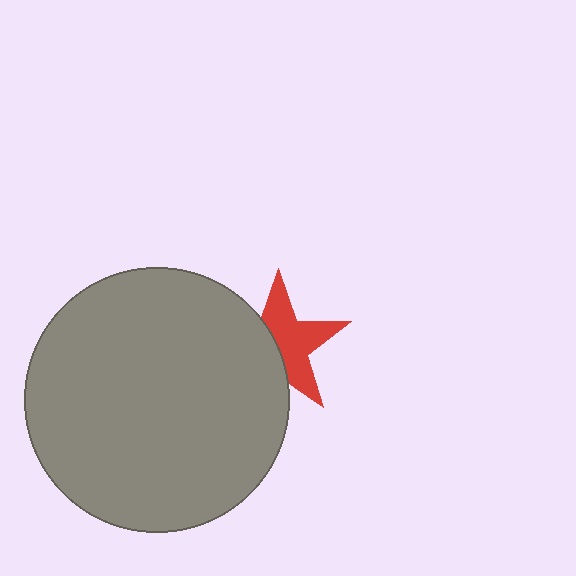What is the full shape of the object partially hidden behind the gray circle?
The partially hidden object is a red star.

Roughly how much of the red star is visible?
About half of it is visible (roughly 57%).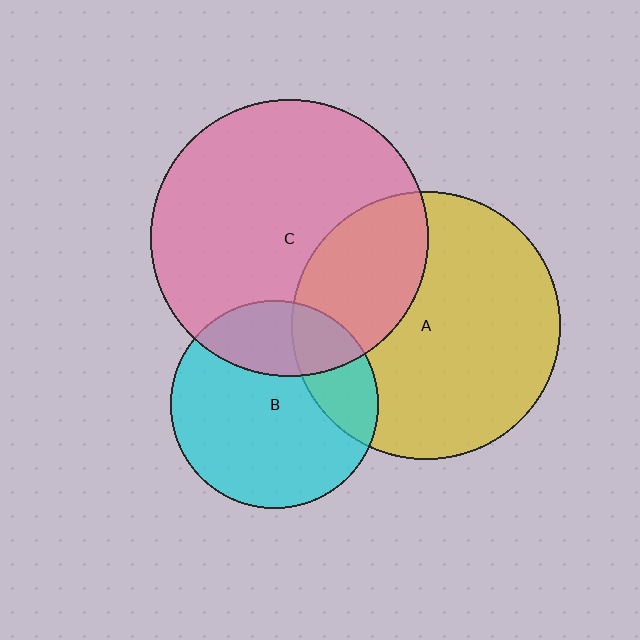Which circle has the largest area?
Circle C (pink).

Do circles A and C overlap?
Yes.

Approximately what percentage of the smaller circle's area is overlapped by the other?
Approximately 30%.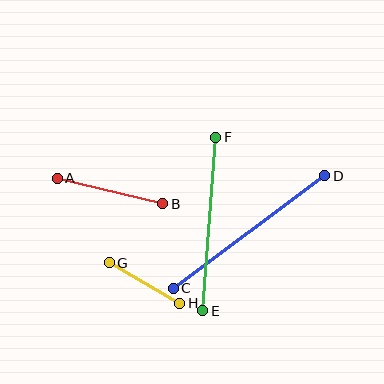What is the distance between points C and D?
The distance is approximately 189 pixels.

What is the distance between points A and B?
The distance is approximately 108 pixels.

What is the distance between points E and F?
The distance is approximately 174 pixels.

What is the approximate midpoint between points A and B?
The midpoint is at approximately (110, 191) pixels.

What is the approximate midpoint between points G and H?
The midpoint is at approximately (145, 283) pixels.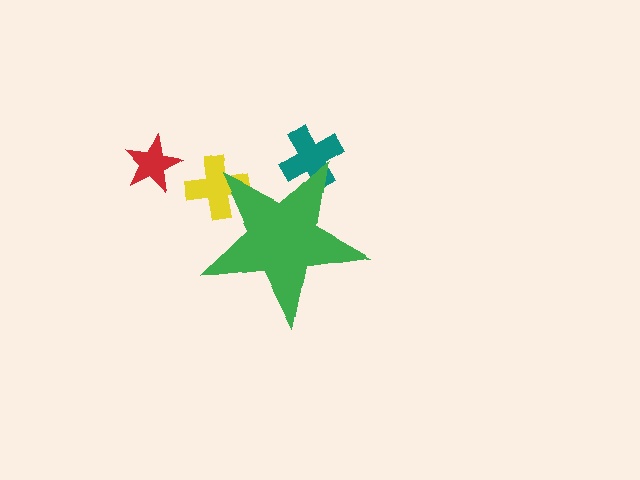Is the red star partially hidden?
No, the red star is fully visible.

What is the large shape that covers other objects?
A green star.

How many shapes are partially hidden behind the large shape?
2 shapes are partially hidden.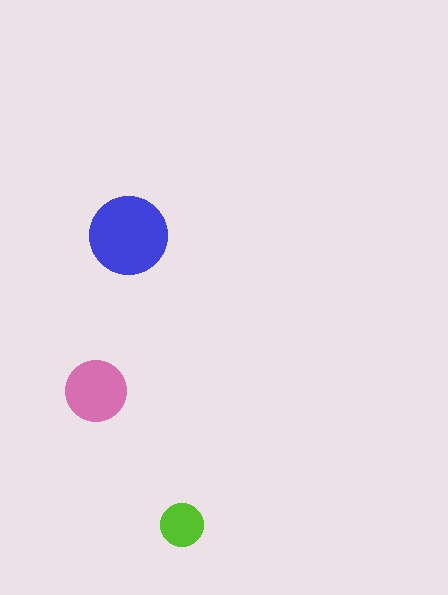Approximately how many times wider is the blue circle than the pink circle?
About 1.5 times wider.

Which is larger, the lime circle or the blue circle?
The blue one.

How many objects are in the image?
There are 3 objects in the image.